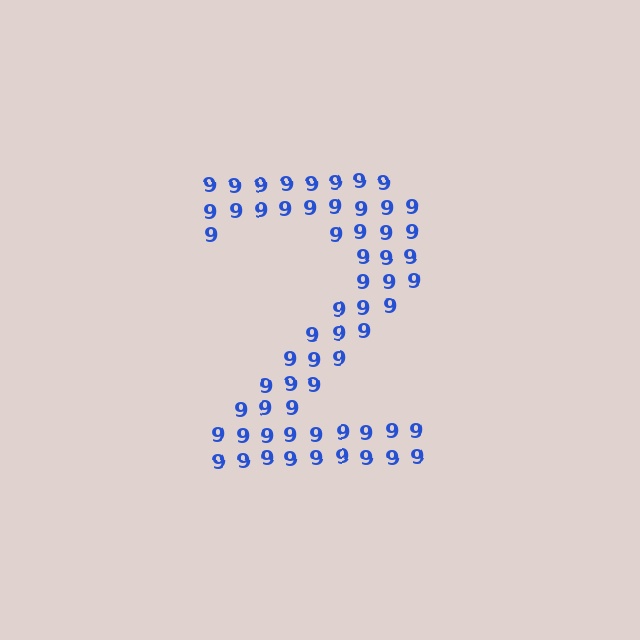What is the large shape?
The large shape is the digit 2.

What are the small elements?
The small elements are digit 9's.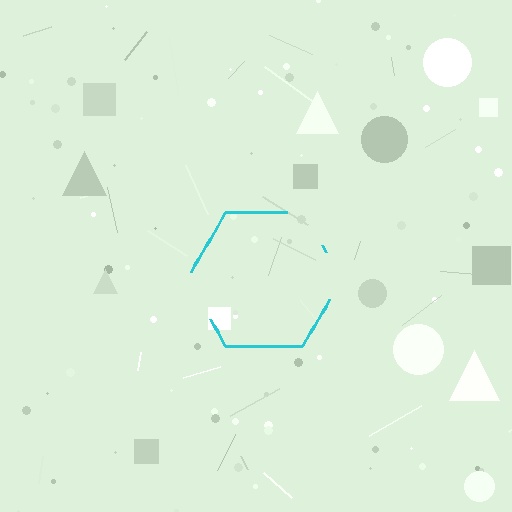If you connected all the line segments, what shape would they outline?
They would outline a hexagon.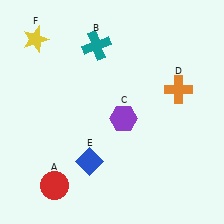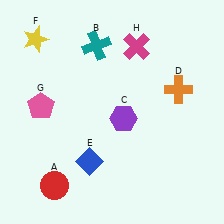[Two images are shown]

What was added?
A pink pentagon (G), a magenta cross (H) were added in Image 2.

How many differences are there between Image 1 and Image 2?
There are 2 differences between the two images.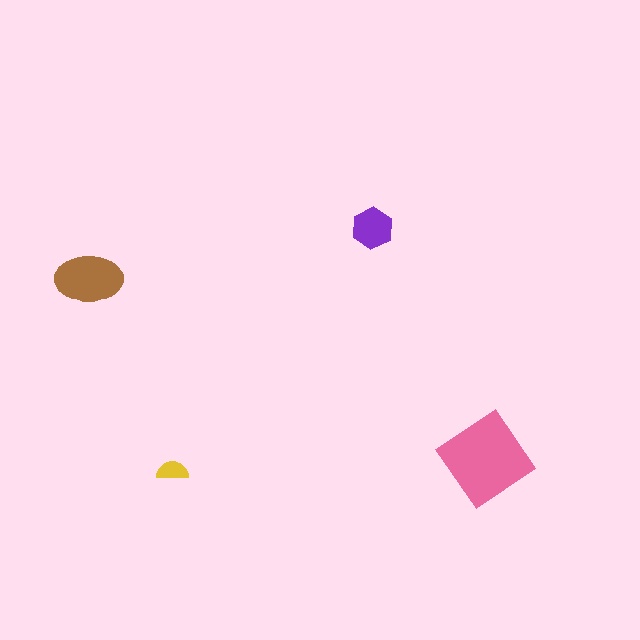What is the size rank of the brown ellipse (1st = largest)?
2nd.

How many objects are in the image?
There are 4 objects in the image.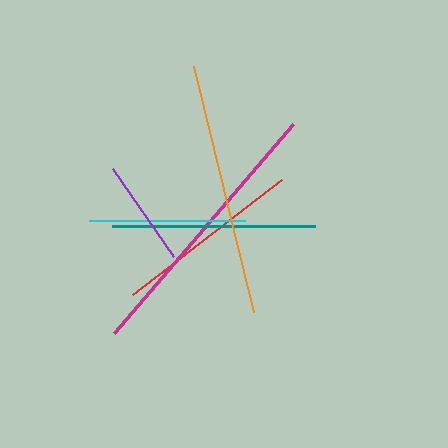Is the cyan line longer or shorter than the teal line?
The teal line is longer than the cyan line.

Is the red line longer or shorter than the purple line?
The red line is longer than the purple line.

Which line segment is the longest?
The magenta line is the longest at approximately 275 pixels.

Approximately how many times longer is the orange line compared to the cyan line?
The orange line is approximately 1.6 times the length of the cyan line.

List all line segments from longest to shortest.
From longest to shortest: magenta, orange, teal, red, cyan, purple.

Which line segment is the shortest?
The purple line is the shortest at approximately 107 pixels.